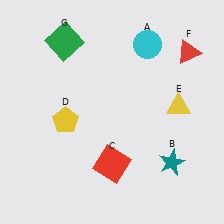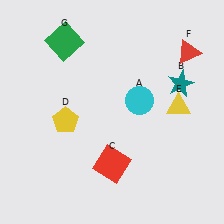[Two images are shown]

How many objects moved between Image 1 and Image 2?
2 objects moved between the two images.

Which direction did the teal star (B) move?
The teal star (B) moved up.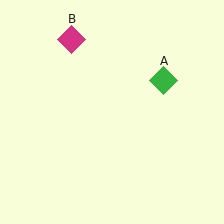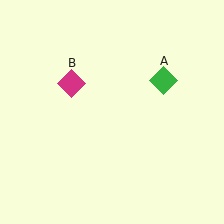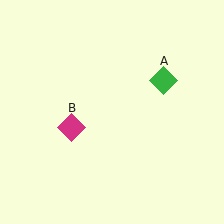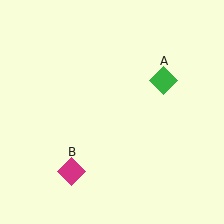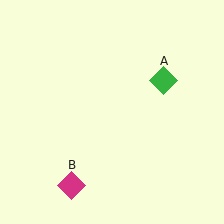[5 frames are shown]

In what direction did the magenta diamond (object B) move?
The magenta diamond (object B) moved down.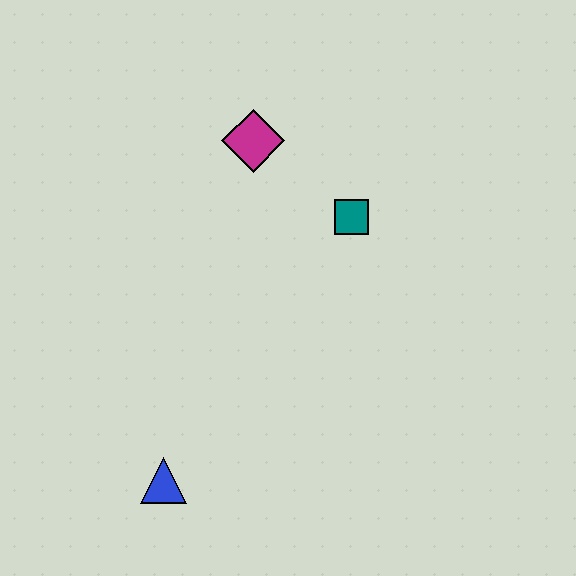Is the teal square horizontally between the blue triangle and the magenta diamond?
No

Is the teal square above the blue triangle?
Yes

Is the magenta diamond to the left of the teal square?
Yes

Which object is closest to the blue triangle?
The teal square is closest to the blue triangle.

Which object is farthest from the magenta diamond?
The blue triangle is farthest from the magenta diamond.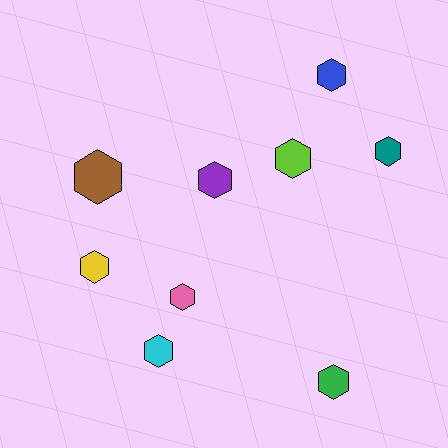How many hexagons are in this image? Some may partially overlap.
There are 9 hexagons.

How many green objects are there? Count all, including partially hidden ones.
There is 1 green object.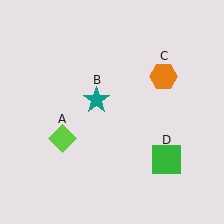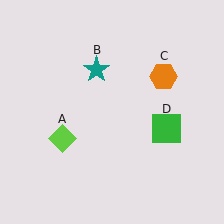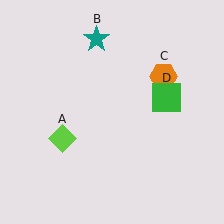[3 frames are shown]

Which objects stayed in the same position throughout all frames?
Lime diamond (object A) and orange hexagon (object C) remained stationary.